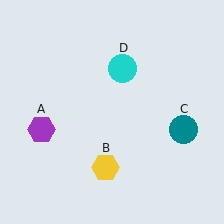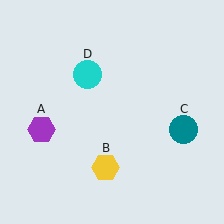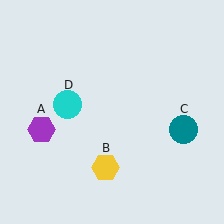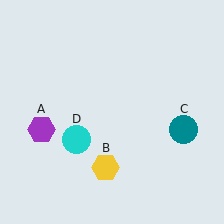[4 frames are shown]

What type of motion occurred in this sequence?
The cyan circle (object D) rotated counterclockwise around the center of the scene.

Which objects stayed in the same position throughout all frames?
Purple hexagon (object A) and yellow hexagon (object B) and teal circle (object C) remained stationary.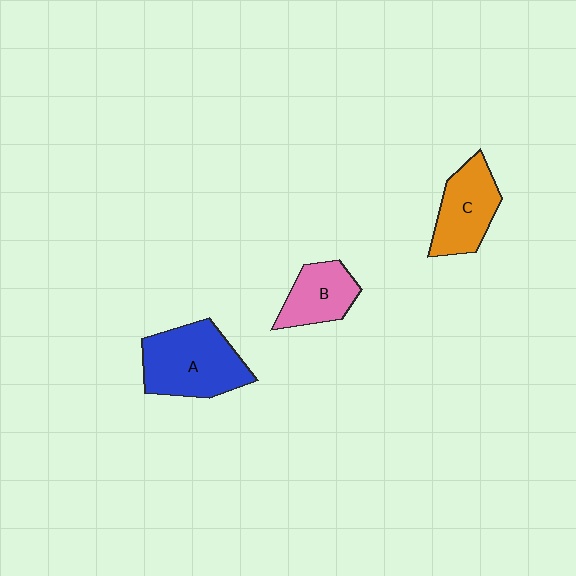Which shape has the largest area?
Shape A (blue).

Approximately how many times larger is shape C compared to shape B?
Approximately 1.2 times.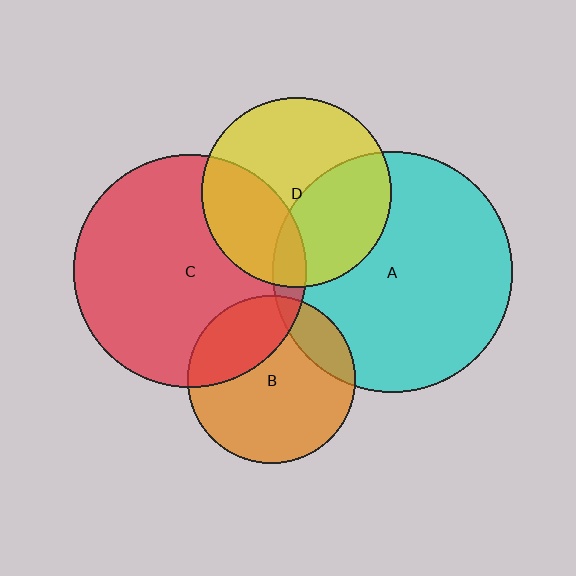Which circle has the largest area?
Circle A (cyan).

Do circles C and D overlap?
Yes.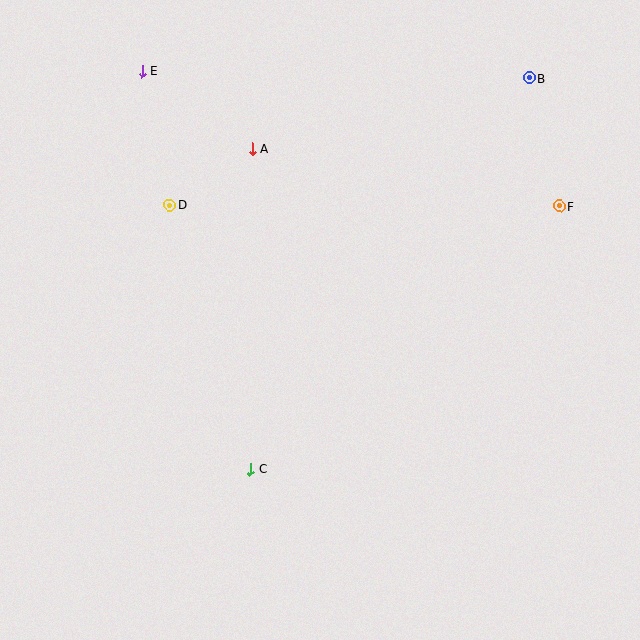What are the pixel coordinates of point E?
Point E is at (142, 71).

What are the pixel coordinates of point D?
Point D is at (170, 205).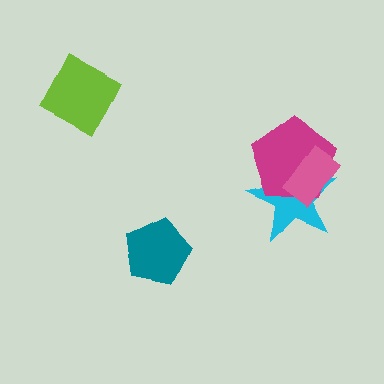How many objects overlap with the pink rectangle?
2 objects overlap with the pink rectangle.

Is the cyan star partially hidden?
Yes, it is partially covered by another shape.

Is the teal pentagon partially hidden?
No, no other shape covers it.